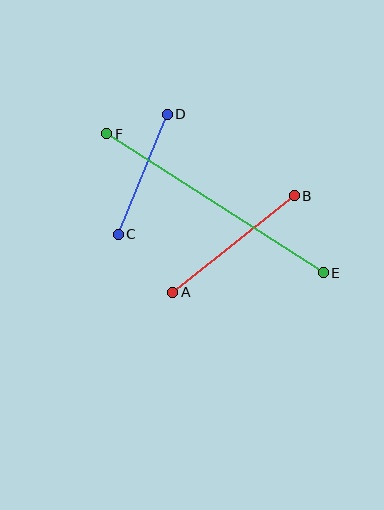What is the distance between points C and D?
The distance is approximately 130 pixels.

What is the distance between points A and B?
The distance is approximately 155 pixels.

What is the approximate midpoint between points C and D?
The midpoint is at approximately (143, 174) pixels.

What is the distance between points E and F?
The distance is approximately 257 pixels.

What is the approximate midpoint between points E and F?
The midpoint is at approximately (215, 203) pixels.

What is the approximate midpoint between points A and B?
The midpoint is at approximately (234, 244) pixels.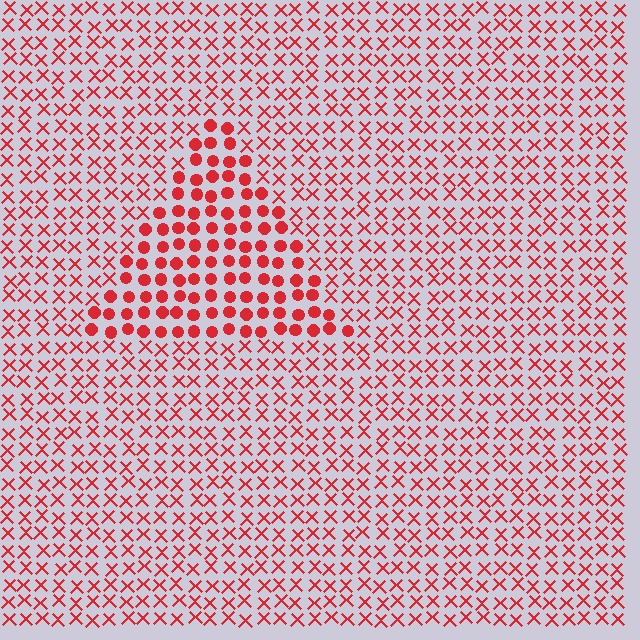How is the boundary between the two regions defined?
The boundary is defined by a change in element shape: circles inside vs. X marks outside. All elements share the same color and spacing.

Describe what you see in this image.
The image is filled with small red elements arranged in a uniform grid. A triangle-shaped region contains circles, while the surrounding area contains X marks. The boundary is defined purely by the change in element shape.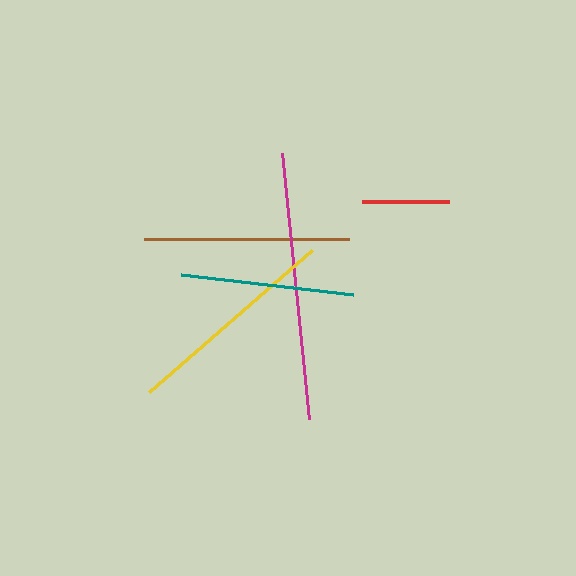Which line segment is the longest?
The magenta line is the longest at approximately 267 pixels.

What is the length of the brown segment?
The brown segment is approximately 205 pixels long.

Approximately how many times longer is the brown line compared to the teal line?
The brown line is approximately 1.2 times the length of the teal line.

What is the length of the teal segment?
The teal segment is approximately 173 pixels long.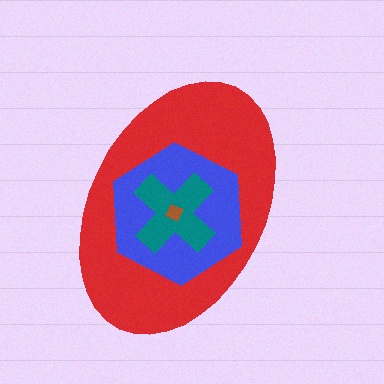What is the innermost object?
The brown square.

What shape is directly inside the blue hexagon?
The teal cross.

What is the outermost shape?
The red ellipse.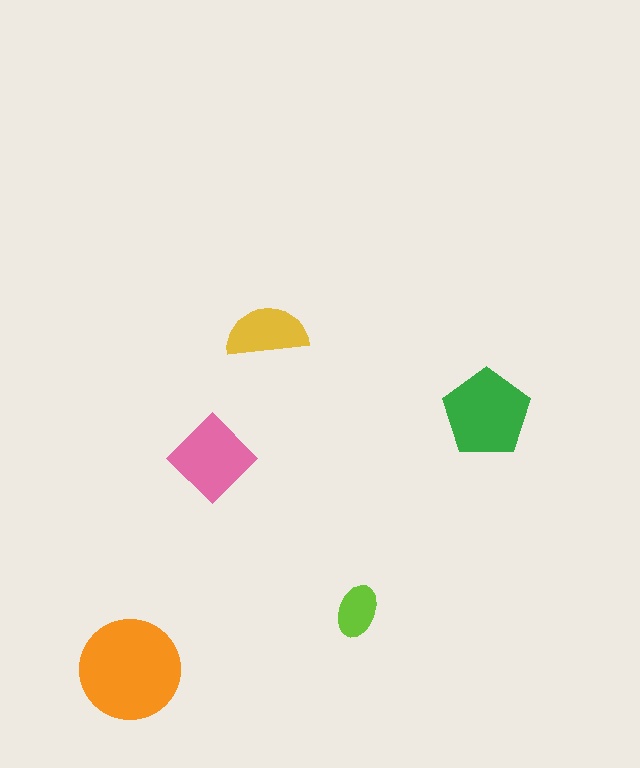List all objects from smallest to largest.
The lime ellipse, the yellow semicircle, the pink diamond, the green pentagon, the orange circle.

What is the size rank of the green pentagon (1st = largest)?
2nd.